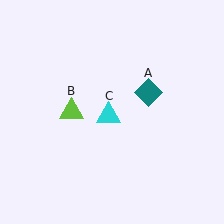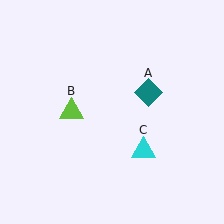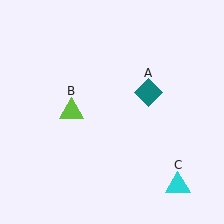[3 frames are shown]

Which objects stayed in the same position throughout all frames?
Teal diamond (object A) and lime triangle (object B) remained stationary.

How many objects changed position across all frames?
1 object changed position: cyan triangle (object C).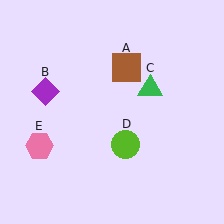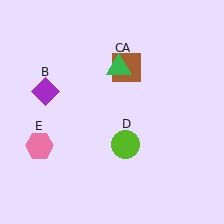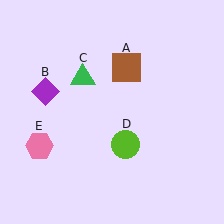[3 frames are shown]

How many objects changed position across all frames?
1 object changed position: green triangle (object C).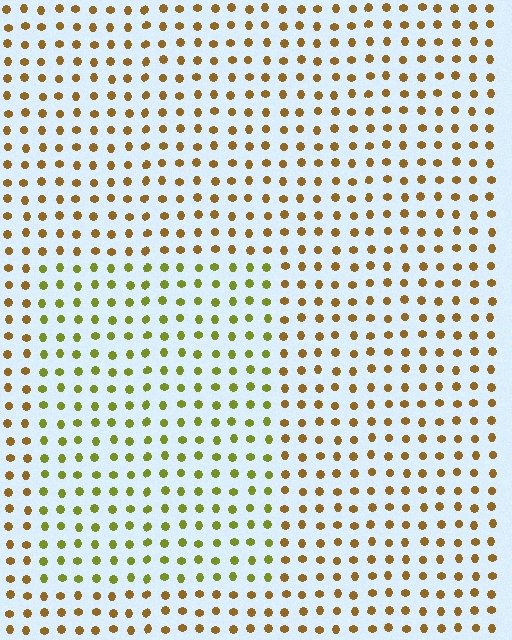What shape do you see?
I see a rectangle.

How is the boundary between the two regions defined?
The boundary is defined purely by a slight shift in hue (about 37 degrees). Spacing, size, and orientation are identical on both sides.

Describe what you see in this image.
The image is filled with small brown elements in a uniform arrangement. A rectangle-shaped region is visible where the elements are tinted to a slightly different hue, forming a subtle color boundary.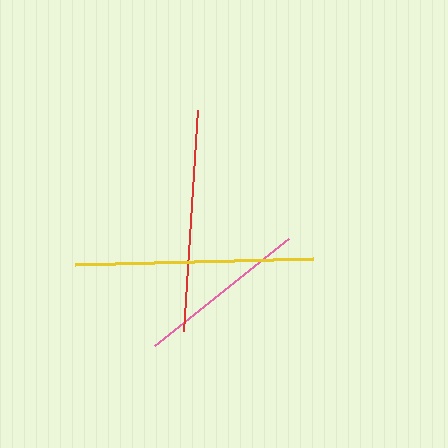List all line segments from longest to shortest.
From longest to shortest: yellow, red, pink.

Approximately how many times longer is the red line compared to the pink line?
The red line is approximately 1.3 times the length of the pink line.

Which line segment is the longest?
The yellow line is the longest at approximately 238 pixels.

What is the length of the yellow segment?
The yellow segment is approximately 238 pixels long.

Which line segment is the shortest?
The pink line is the shortest at approximately 172 pixels.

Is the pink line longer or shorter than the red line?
The red line is longer than the pink line.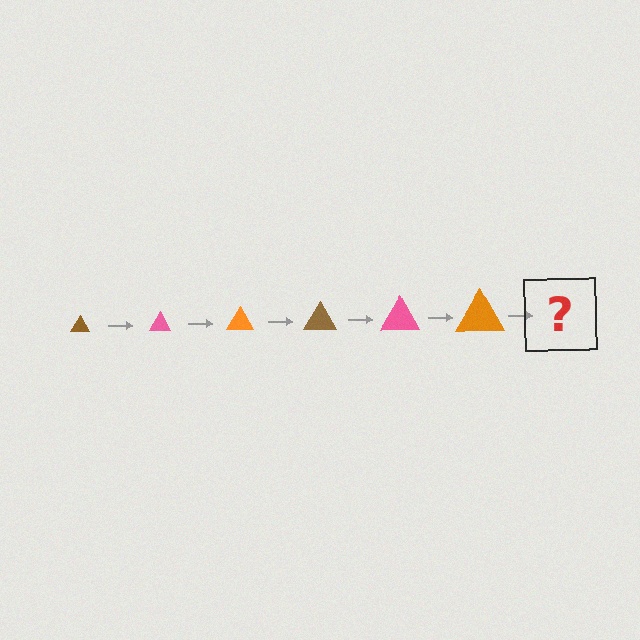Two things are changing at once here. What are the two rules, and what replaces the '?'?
The two rules are that the triangle grows larger each step and the color cycles through brown, pink, and orange. The '?' should be a brown triangle, larger than the previous one.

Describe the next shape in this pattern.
It should be a brown triangle, larger than the previous one.